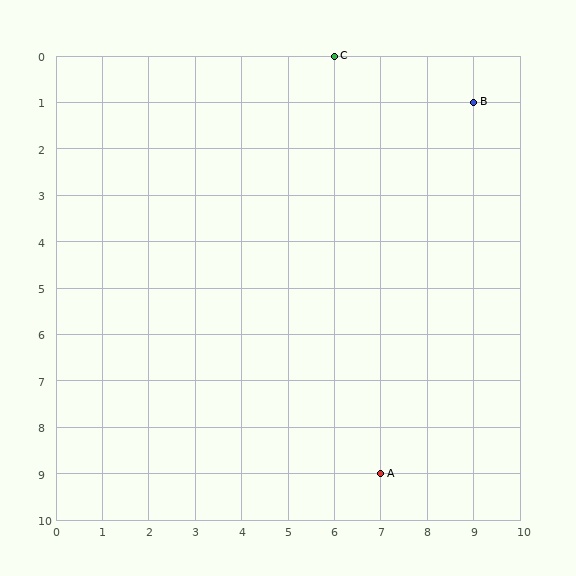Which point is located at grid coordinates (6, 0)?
Point C is at (6, 0).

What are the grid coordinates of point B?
Point B is at grid coordinates (9, 1).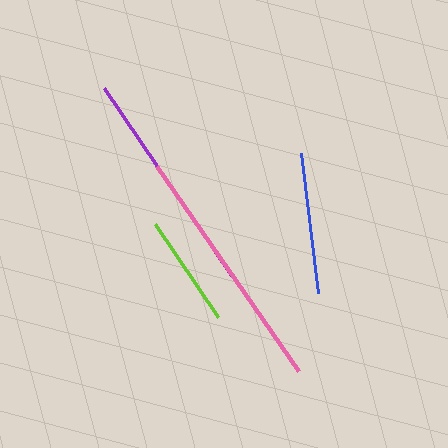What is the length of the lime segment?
The lime segment is approximately 114 pixels long.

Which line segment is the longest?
The pink line is the longest at approximately 249 pixels.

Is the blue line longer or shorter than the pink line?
The pink line is longer than the blue line.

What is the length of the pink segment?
The pink segment is approximately 249 pixels long.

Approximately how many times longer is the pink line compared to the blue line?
The pink line is approximately 1.8 times the length of the blue line.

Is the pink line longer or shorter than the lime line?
The pink line is longer than the lime line.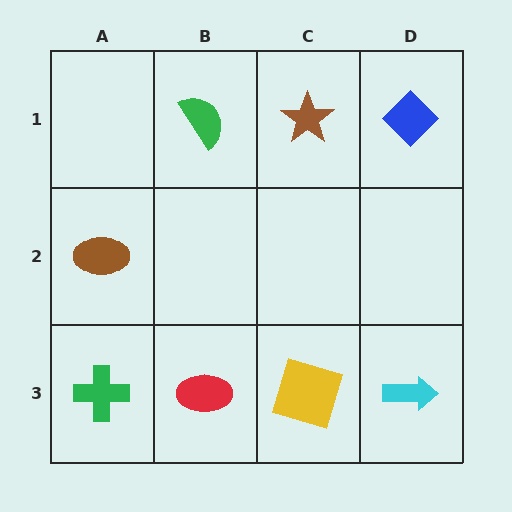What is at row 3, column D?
A cyan arrow.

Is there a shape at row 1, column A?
No, that cell is empty.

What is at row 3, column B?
A red ellipse.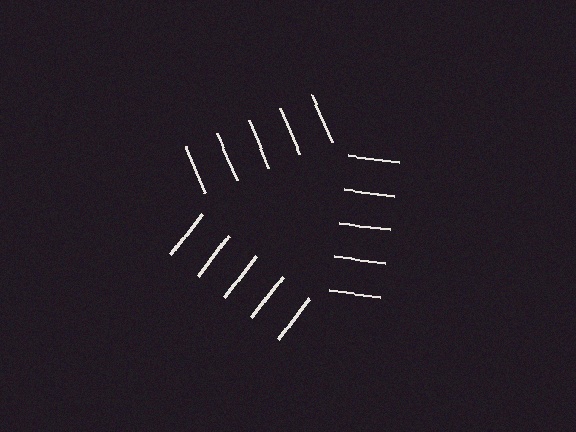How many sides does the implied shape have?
3 sides — the line-ends trace a triangle.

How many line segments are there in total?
15 — 5 along each of the 3 edges.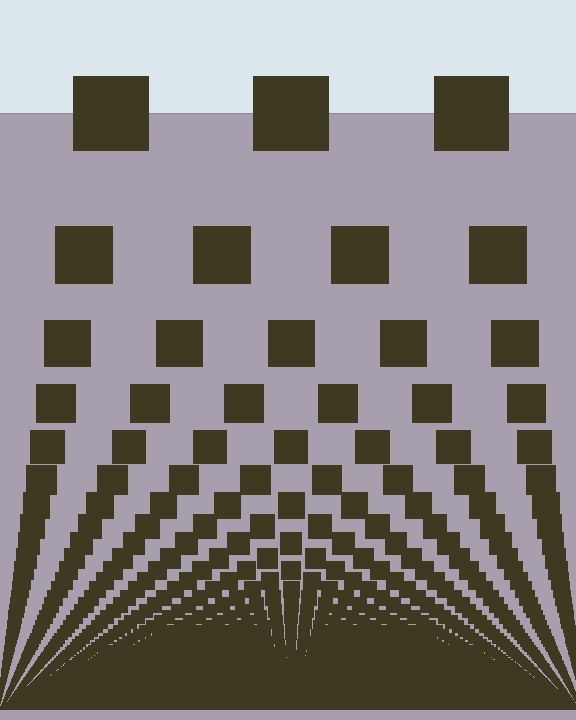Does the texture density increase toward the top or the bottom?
Density increases toward the bottom.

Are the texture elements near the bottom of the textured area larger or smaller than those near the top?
Smaller. The gradient is inverted — elements near the bottom are smaller and denser.